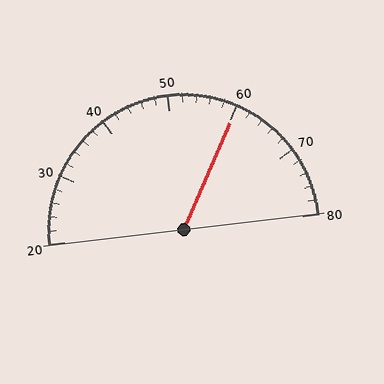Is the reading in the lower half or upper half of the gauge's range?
The reading is in the upper half of the range (20 to 80).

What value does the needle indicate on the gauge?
The needle indicates approximately 60.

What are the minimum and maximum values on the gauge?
The gauge ranges from 20 to 80.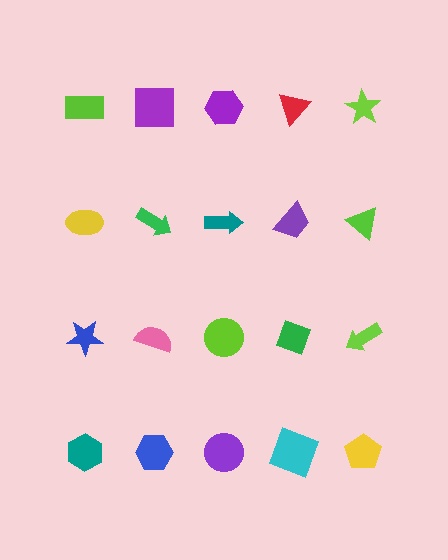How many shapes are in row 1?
5 shapes.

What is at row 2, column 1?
A yellow ellipse.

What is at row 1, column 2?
A purple square.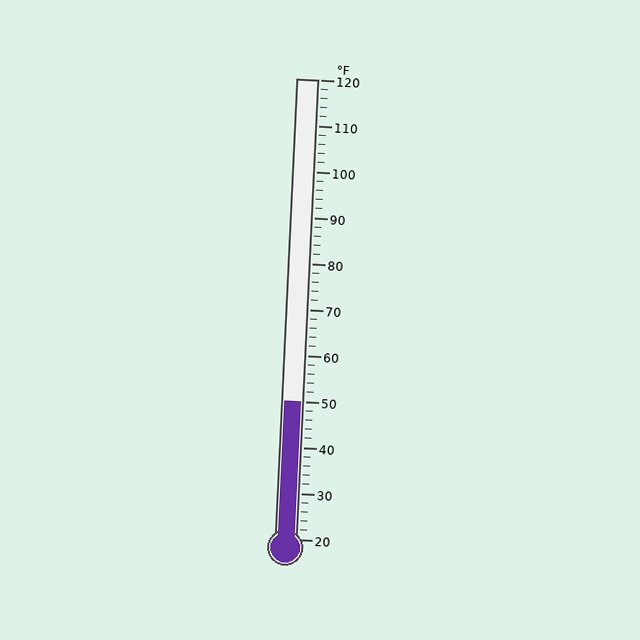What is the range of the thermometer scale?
The thermometer scale ranges from 20°F to 120°F.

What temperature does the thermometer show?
The thermometer shows approximately 50°F.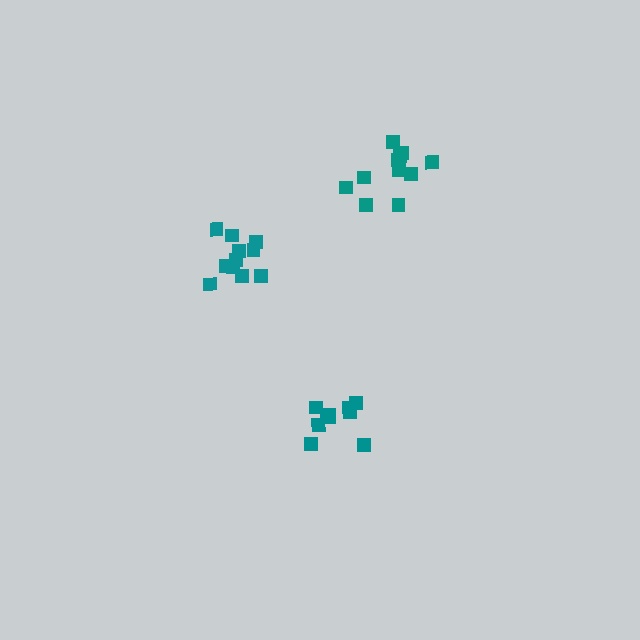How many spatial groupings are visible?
There are 3 spatial groupings.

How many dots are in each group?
Group 1: 11 dots, Group 2: 10 dots, Group 3: 11 dots (32 total).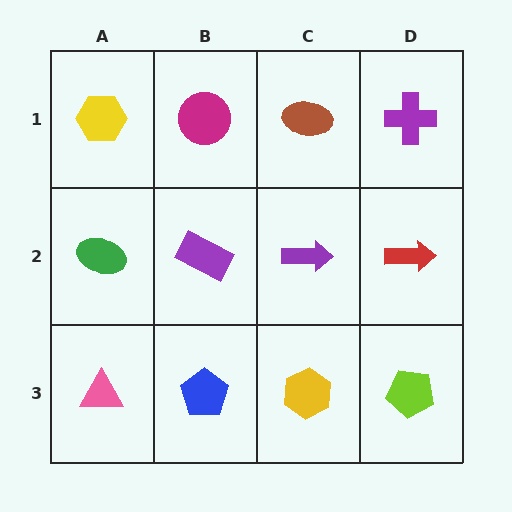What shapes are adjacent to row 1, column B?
A purple rectangle (row 2, column B), a yellow hexagon (row 1, column A), a brown ellipse (row 1, column C).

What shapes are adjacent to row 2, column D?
A purple cross (row 1, column D), a lime pentagon (row 3, column D), a purple arrow (row 2, column C).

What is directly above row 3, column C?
A purple arrow.